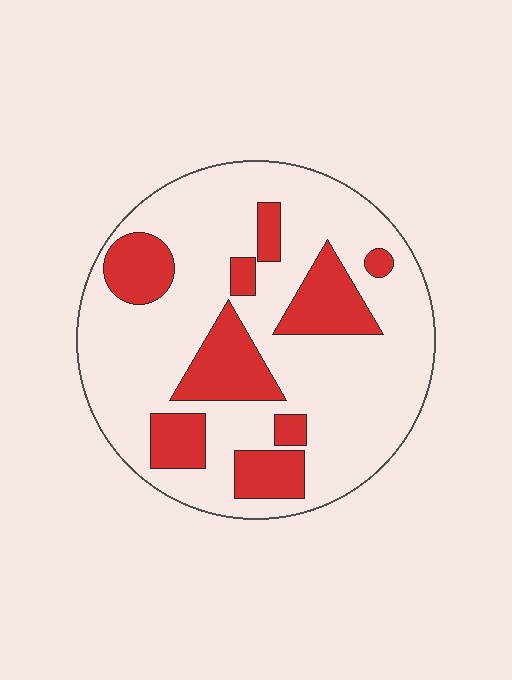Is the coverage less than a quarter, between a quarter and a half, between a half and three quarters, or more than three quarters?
Between a quarter and a half.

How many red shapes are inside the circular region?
9.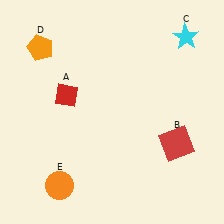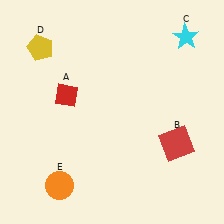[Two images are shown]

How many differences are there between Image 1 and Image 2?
There is 1 difference between the two images.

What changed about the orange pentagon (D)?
In Image 1, D is orange. In Image 2, it changed to yellow.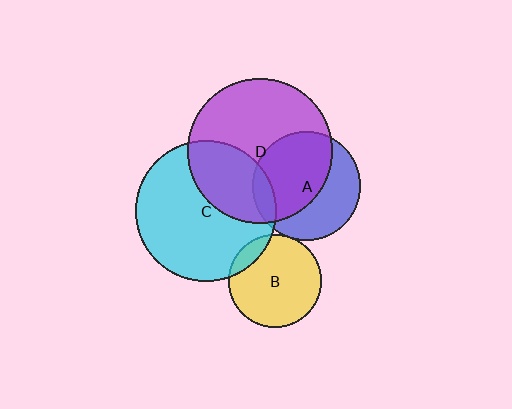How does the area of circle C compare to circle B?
Approximately 2.3 times.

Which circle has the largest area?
Circle D (purple).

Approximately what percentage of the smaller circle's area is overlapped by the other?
Approximately 10%.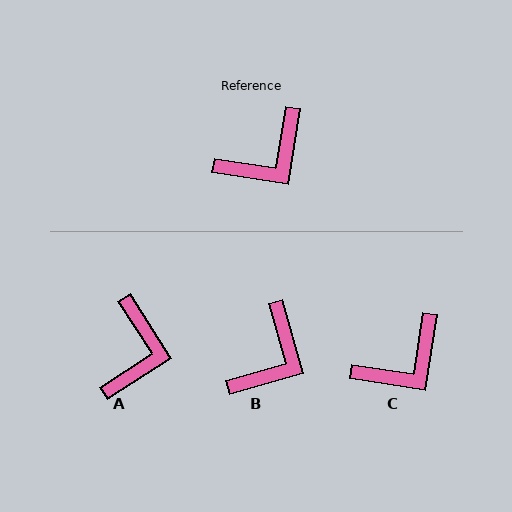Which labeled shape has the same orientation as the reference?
C.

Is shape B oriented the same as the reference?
No, it is off by about 25 degrees.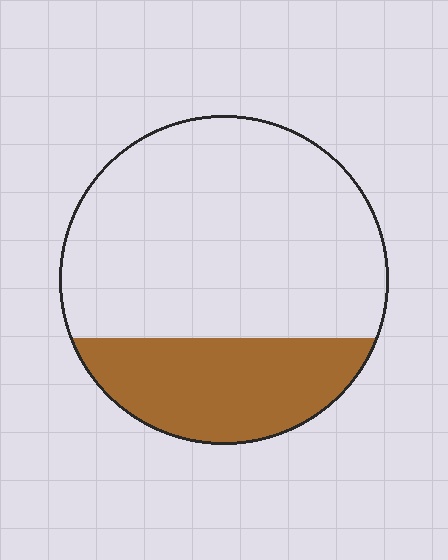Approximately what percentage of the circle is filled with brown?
Approximately 30%.